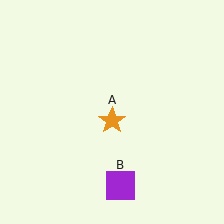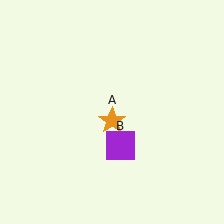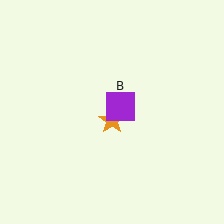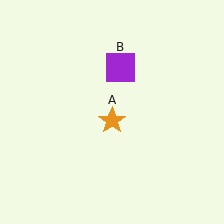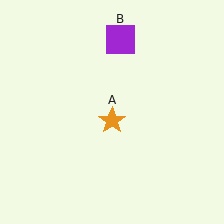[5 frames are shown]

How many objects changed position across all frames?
1 object changed position: purple square (object B).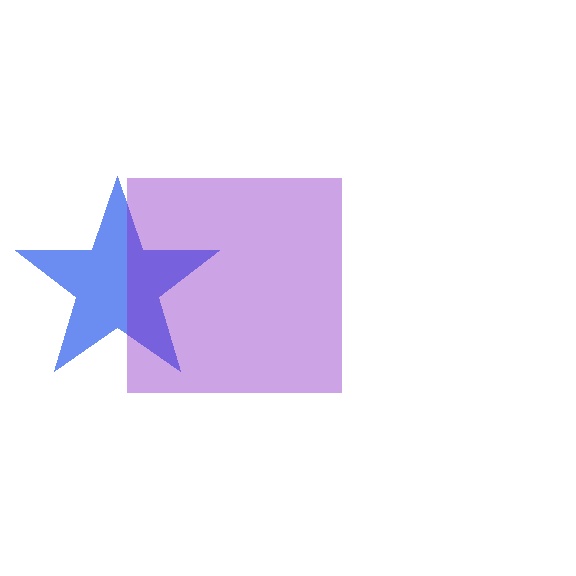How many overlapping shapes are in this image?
There are 2 overlapping shapes in the image.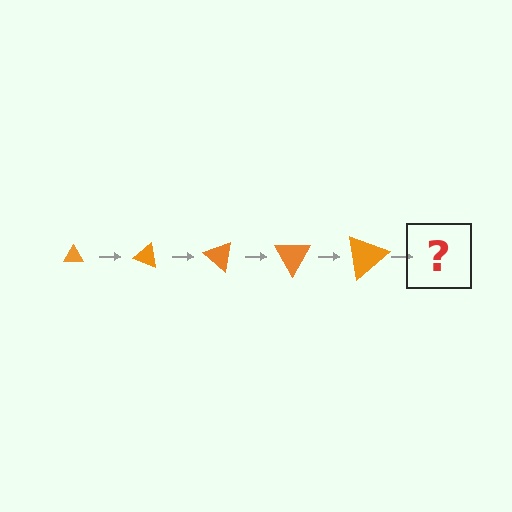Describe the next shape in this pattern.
It should be a triangle, larger than the previous one and rotated 100 degrees from the start.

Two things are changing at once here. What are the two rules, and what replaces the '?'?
The two rules are that the triangle grows larger each step and it rotates 20 degrees each step. The '?' should be a triangle, larger than the previous one and rotated 100 degrees from the start.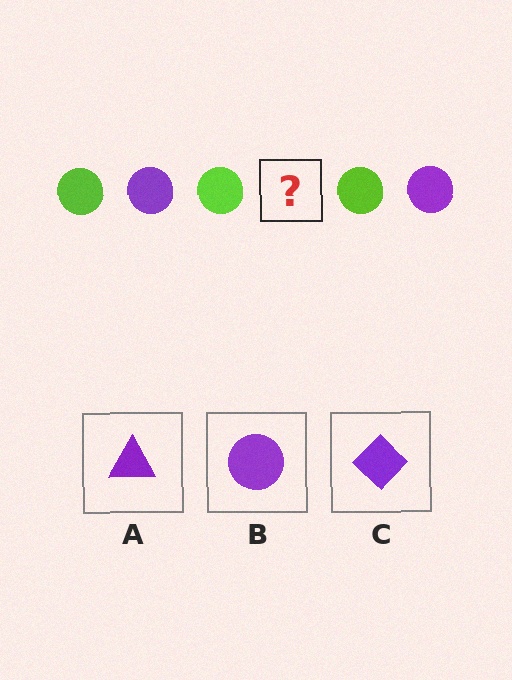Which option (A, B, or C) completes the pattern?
B.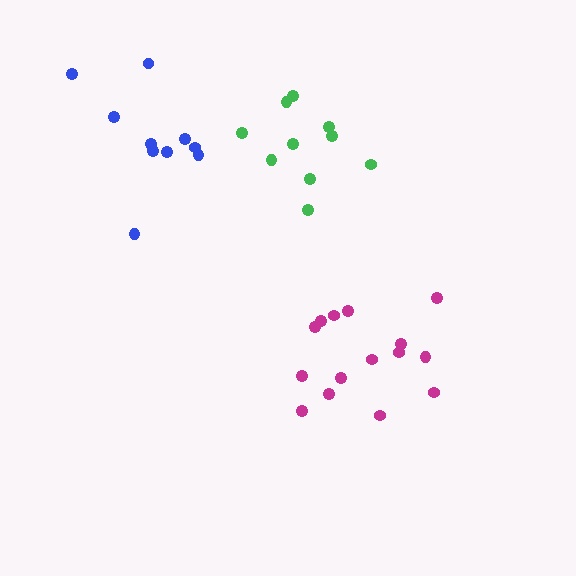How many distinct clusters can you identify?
There are 3 distinct clusters.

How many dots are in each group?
Group 1: 15 dots, Group 2: 10 dots, Group 3: 10 dots (35 total).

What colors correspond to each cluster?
The clusters are colored: magenta, blue, green.